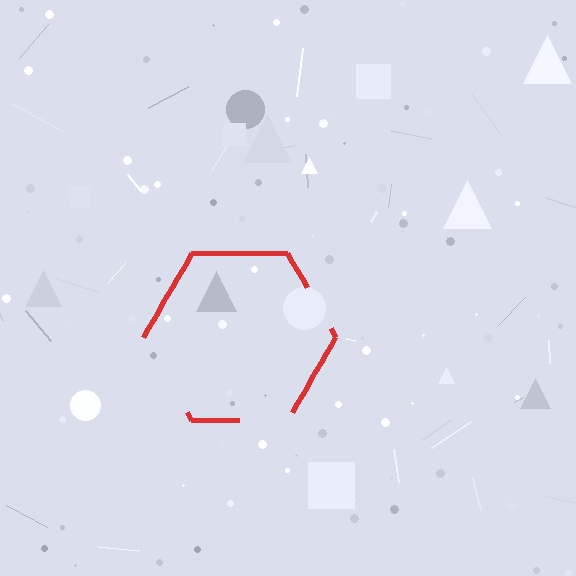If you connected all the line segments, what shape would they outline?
They would outline a hexagon.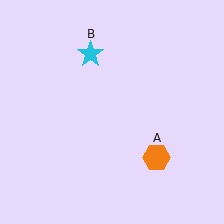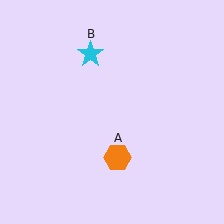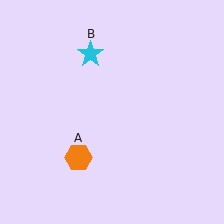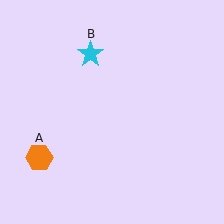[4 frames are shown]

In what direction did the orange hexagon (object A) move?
The orange hexagon (object A) moved left.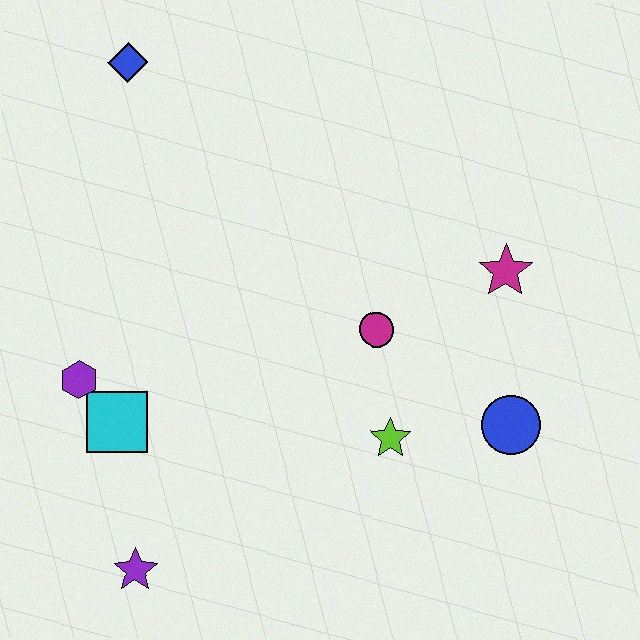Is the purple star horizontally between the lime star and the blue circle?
No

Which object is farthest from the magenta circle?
The blue diamond is farthest from the magenta circle.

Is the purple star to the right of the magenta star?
No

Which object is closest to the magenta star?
The magenta circle is closest to the magenta star.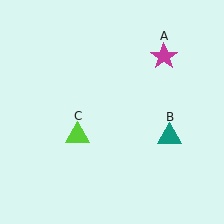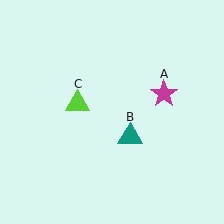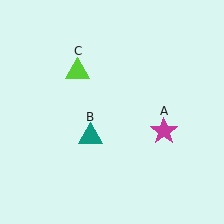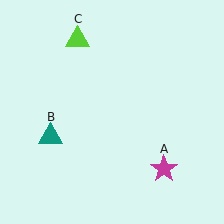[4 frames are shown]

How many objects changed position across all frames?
3 objects changed position: magenta star (object A), teal triangle (object B), lime triangle (object C).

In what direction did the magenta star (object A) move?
The magenta star (object A) moved down.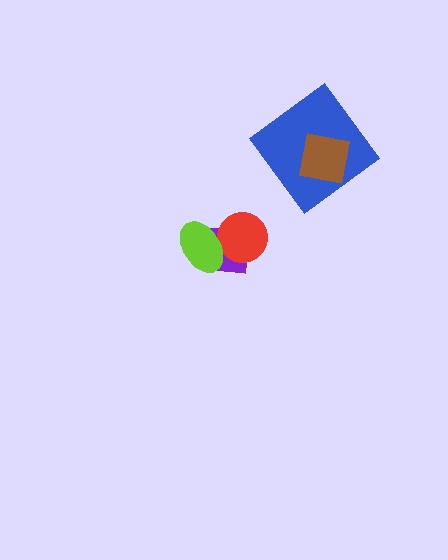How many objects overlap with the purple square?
2 objects overlap with the purple square.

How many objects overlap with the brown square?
1 object overlaps with the brown square.